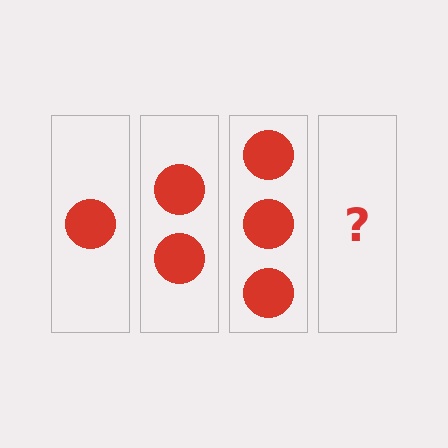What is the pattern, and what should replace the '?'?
The pattern is that each step adds one more circle. The '?' should be 4 circles.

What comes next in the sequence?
The next element should be 4 circles.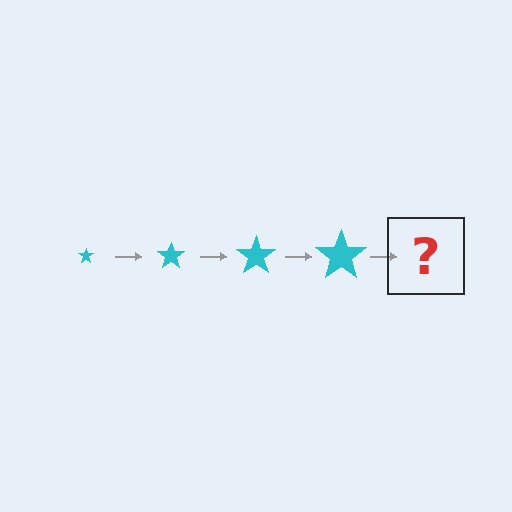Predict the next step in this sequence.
The next step is a cyan star, larger than the previous one.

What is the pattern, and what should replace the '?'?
The pattern is that the star gets progressively larger each step. The '?' should be a cyan star, larger than the previous one.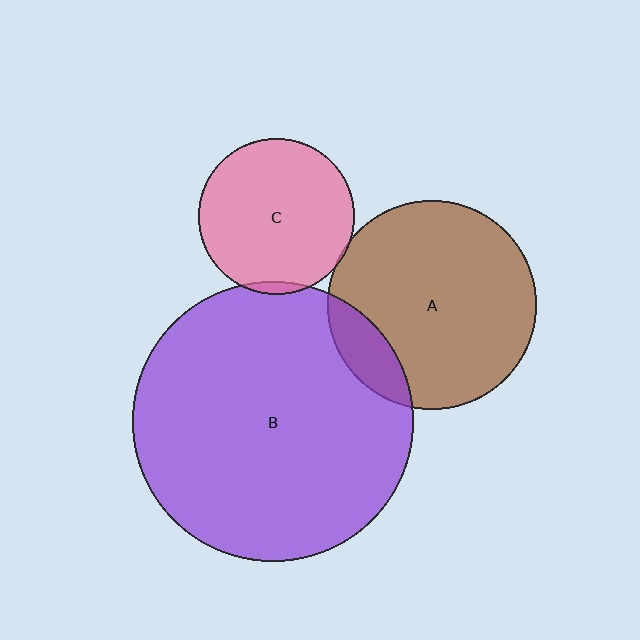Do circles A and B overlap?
Yes.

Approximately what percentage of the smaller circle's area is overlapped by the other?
Approximately 15%.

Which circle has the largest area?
Circle B (purple).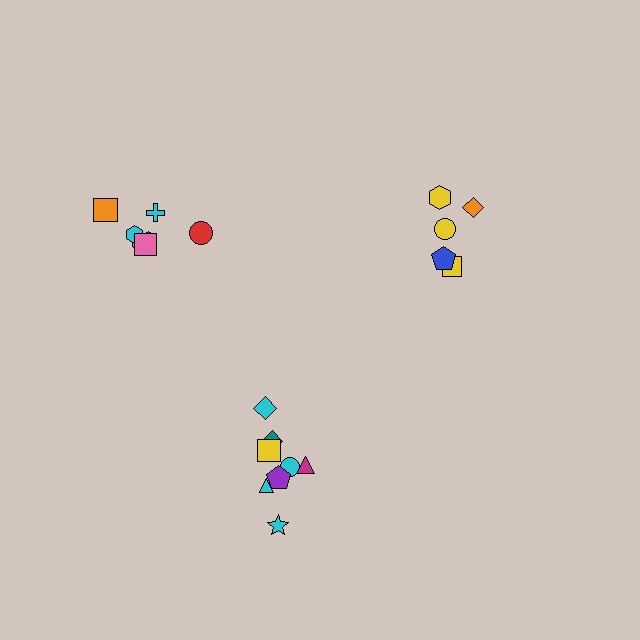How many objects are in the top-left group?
There are 7 objects.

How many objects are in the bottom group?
There are 8 objects.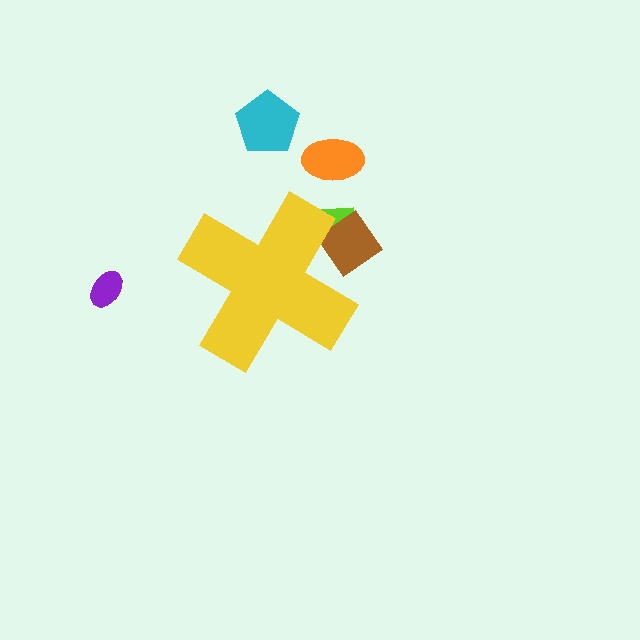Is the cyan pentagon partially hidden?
No, the cyan pentagon is fully visible.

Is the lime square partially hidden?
Yes, the lime square is partially hidden behind the yellow cross.